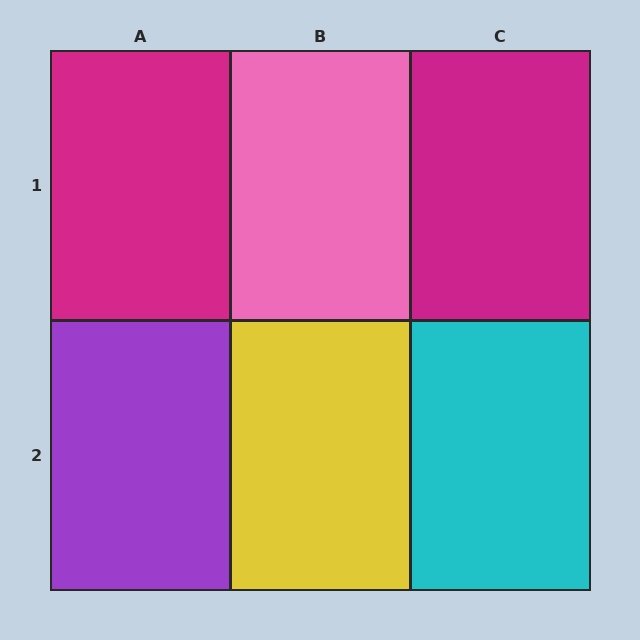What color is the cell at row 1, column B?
Pink.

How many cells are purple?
1 cell is purple.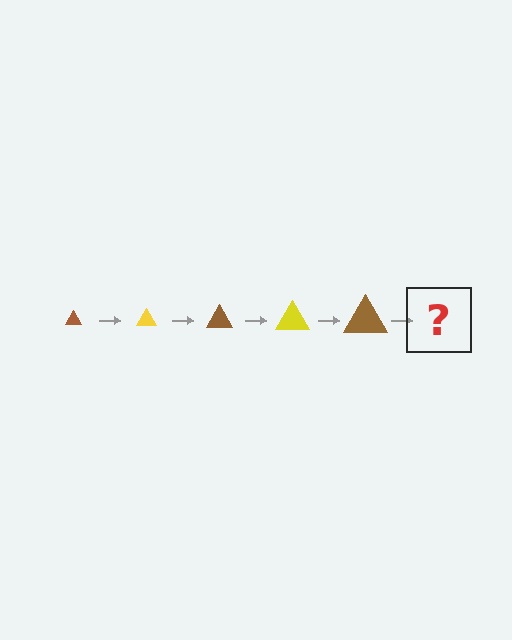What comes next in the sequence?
The next element should be a yellow triangle, larger than the previous one.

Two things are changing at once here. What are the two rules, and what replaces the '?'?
The two rules are that the triangle grows larger each step and the color cycles through brown and yellow. The '?' should be a yellow triangle, larger than the previous one.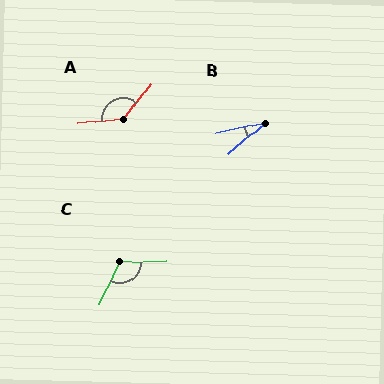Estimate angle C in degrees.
Approximately 115 degrees.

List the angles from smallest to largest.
B (28°), C (115°), A (134°).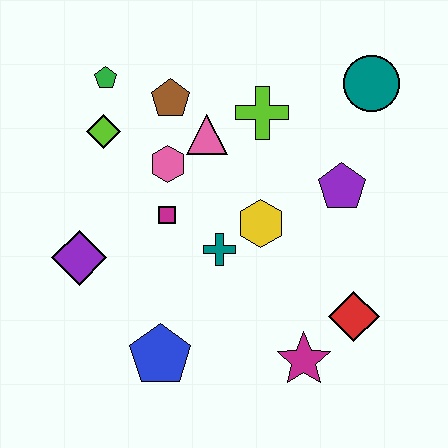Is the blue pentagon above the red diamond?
No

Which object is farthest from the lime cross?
The blue pentagon is farthest from the lime cross.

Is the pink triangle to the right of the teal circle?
No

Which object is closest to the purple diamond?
The magenta square is closest to the purple diamond.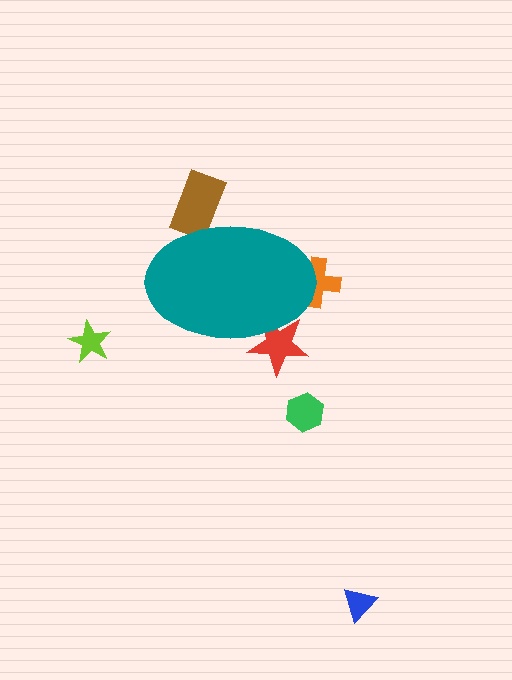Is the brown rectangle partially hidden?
Yes, the brown rectangle is partially hidden behind the teal ellipse.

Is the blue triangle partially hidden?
No, the blue triangle is fully visible.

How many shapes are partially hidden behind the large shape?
3 shapes are partially hidden.